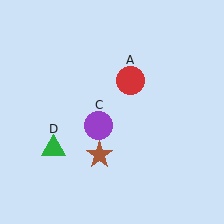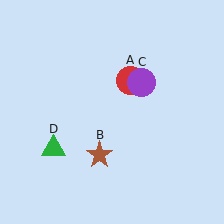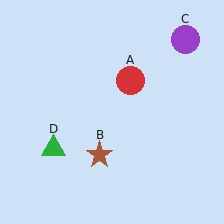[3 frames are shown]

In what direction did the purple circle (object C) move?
The purple circle (object C) moved up and to the right.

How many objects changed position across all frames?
1 object changed position: purple circle (object C).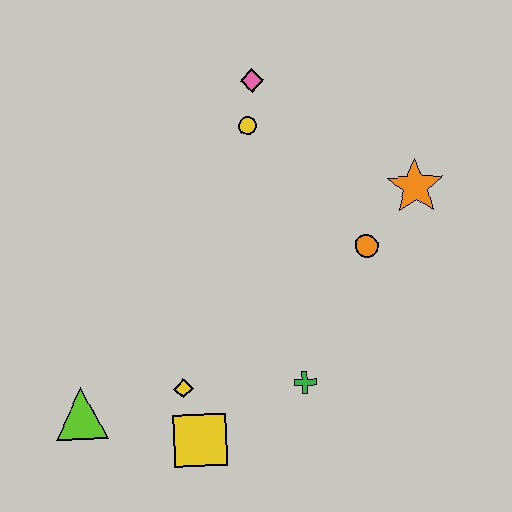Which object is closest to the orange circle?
The orange star is closest to the orange circle.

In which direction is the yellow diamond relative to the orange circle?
The yellow diamond is to the left of the orange circle.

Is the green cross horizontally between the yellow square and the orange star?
Yes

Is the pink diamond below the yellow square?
No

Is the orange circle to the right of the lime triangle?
Yes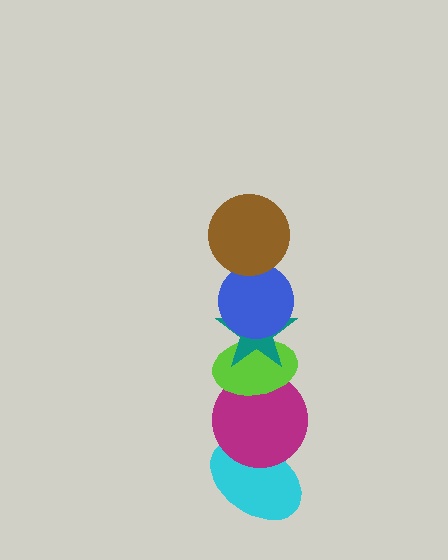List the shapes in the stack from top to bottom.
From top to bottom: the brown circle, the blue circle, the teal star, the lime ellipse, the magenta circle, the cyan ellipse.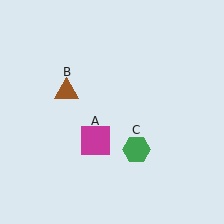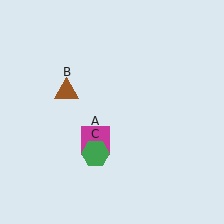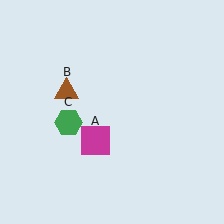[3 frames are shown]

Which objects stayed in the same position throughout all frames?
Magenta square (object A) and brown triangle (object B) remained stationary.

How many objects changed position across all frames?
1 object changed position: green hexagon (object C).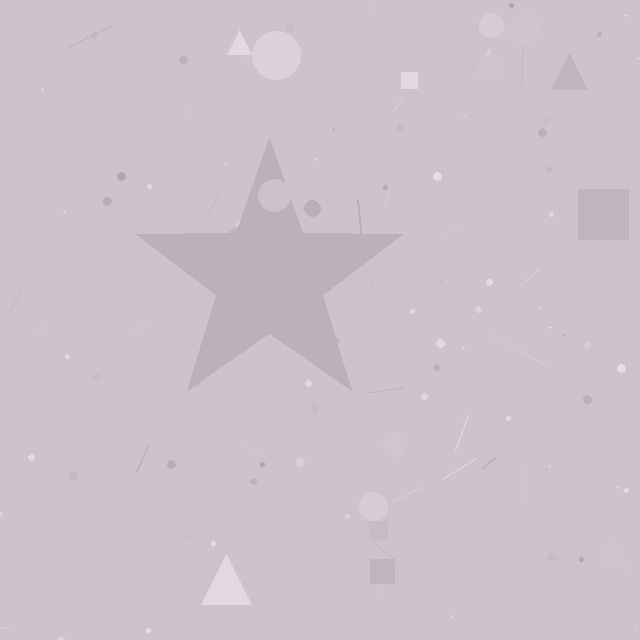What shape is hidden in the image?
A star is hidden in the image.